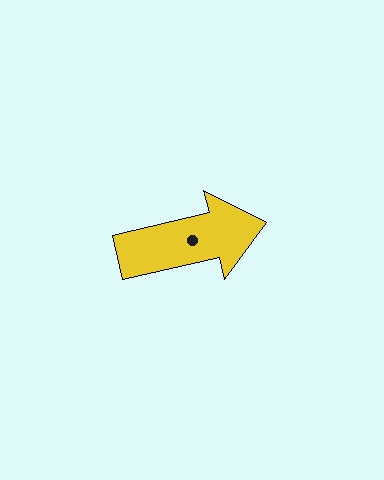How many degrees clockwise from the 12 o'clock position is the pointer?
Approximately 77 degrees.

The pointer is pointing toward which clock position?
Roughly 3 o'clock.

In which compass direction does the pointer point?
East.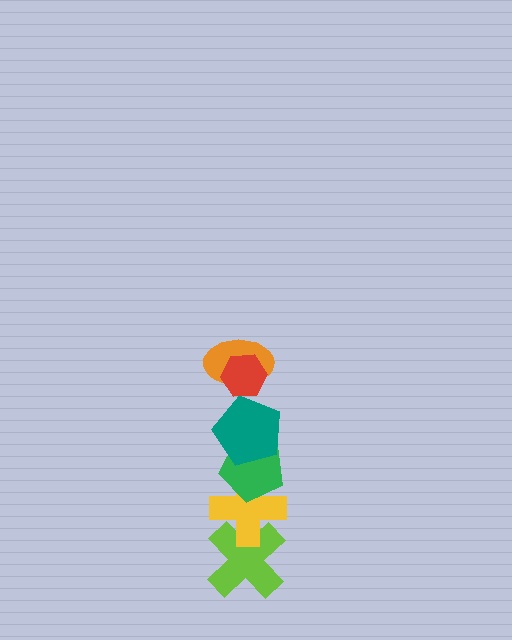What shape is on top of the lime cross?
The yellow cross is on top of the lime cross.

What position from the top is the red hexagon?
The red hexagon is 1st from the top.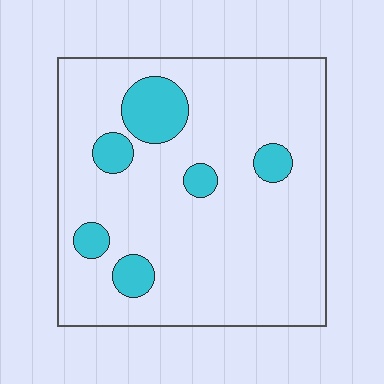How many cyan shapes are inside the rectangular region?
6.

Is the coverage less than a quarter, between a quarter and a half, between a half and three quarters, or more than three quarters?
Less than a quarter.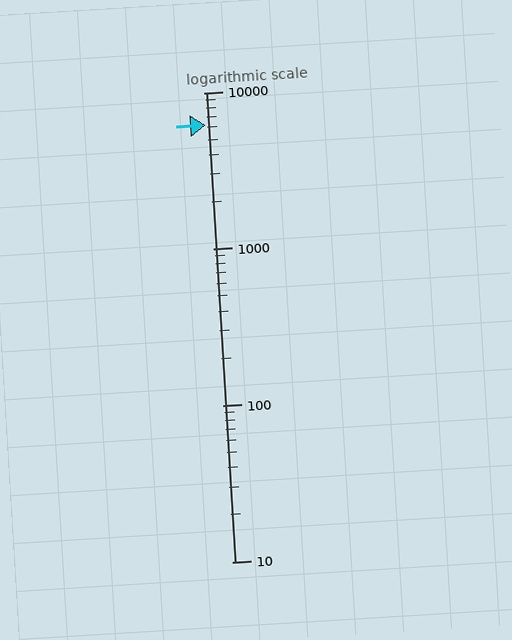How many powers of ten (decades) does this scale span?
The scale spans 3 decades, from 10 to 10000.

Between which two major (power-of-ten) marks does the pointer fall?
The pointer is between 1000 and 10000.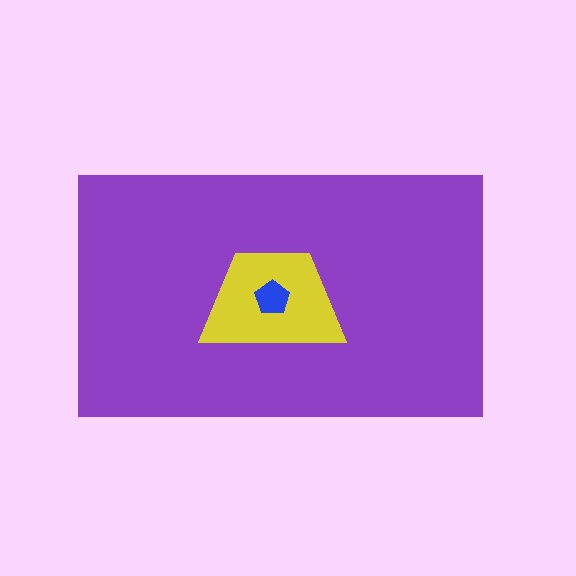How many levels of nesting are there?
3.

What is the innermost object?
The blue pentagon.